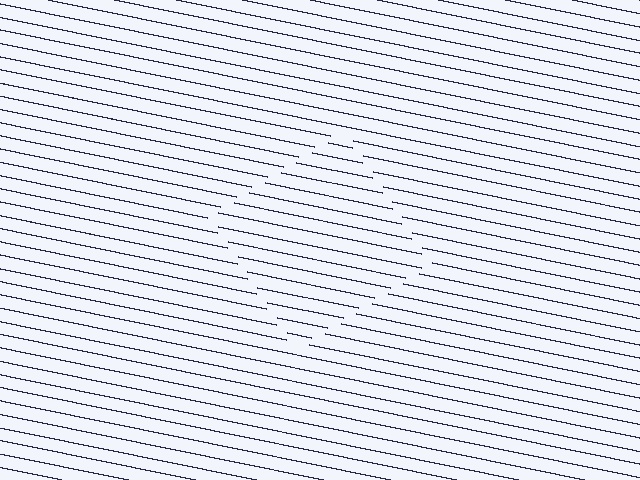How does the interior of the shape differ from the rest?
The interior of the shape contains the same grating, shifted by half a period — the contour is defined by the phase discontinuity where line-ends from the inner and outer gratings abut.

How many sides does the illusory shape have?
4 sides — the line-ends trace a square.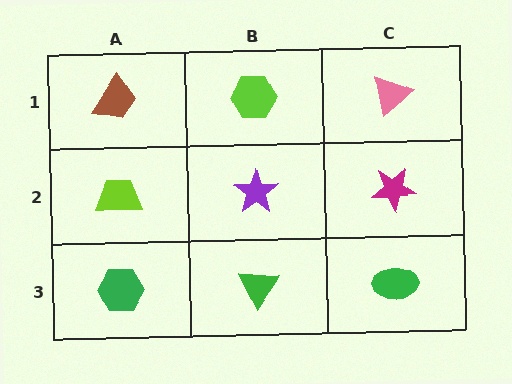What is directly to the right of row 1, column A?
A lime hexagon.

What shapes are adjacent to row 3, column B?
A purple star (row 2, column B), a green hexagon (row 3, column A), a green ellipse (row 3, column C).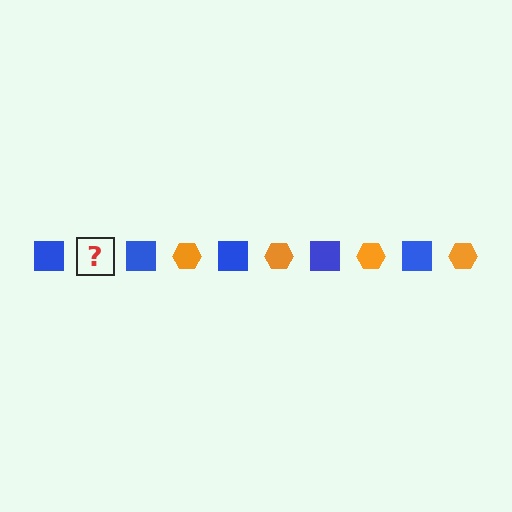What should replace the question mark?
The question mark should be replaced with an orange hexagon.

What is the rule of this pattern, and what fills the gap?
The rule is that the pattern alternates between blue square and orange hexagon. The gap should be filled with an orange hexagon.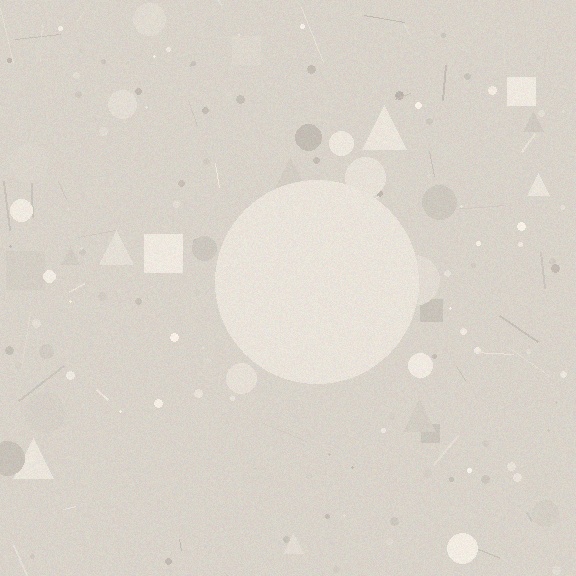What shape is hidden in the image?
A circle is hidden in the image.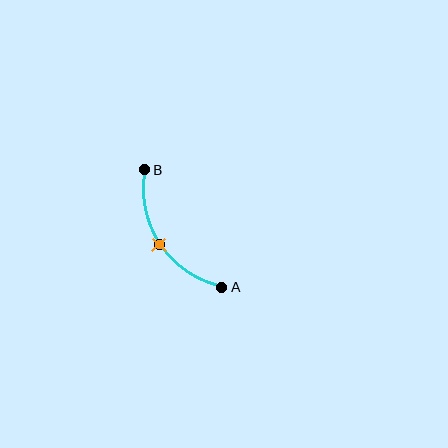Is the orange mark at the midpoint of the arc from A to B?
Yes. The orange mark lies on the arc at equal arc-length from both A and B — it is the arc midpoint.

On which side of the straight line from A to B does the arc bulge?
The arc bulges to the left of the straight line connecting A and B.